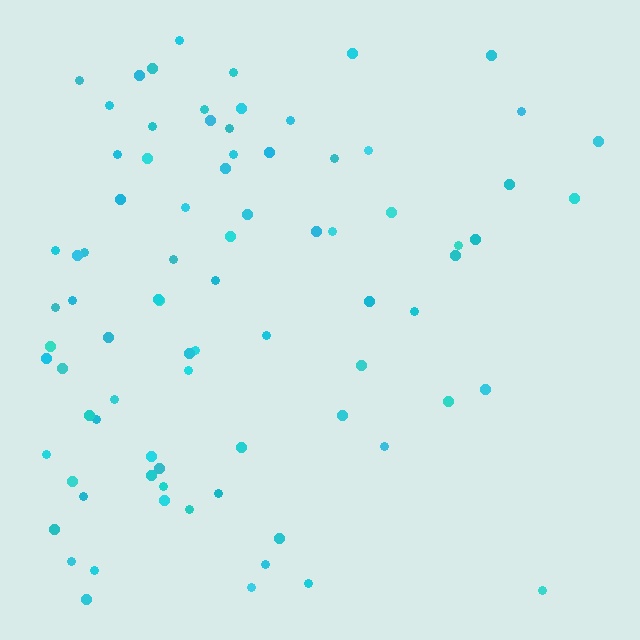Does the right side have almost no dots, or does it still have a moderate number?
Still a moderate number, just noticeably fewer than the left.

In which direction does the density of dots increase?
From right to left, with the left side densest.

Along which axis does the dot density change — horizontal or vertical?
Horizontal.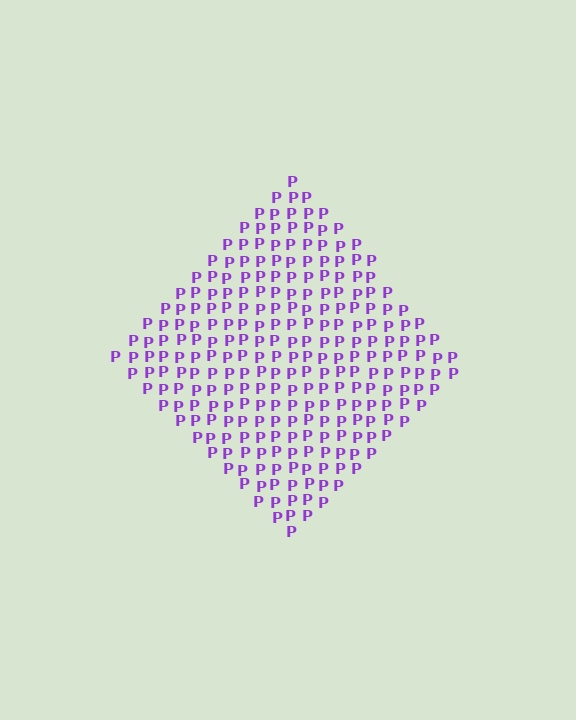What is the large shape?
The large shape is a diamond.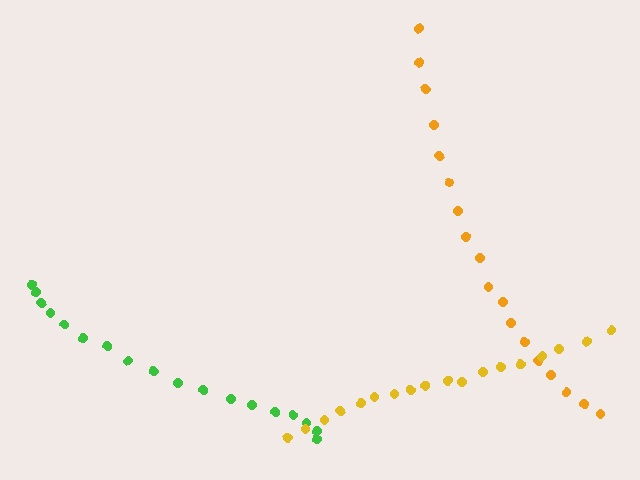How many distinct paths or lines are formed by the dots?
There are 3 distinct paths.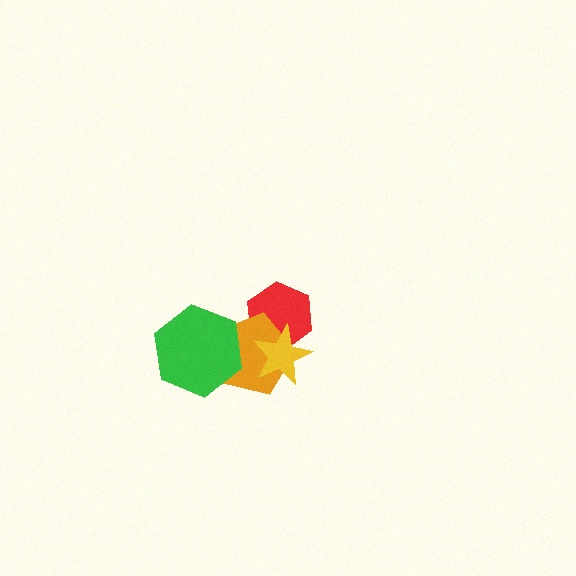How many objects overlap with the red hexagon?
2 objects overlap with the red hexagon.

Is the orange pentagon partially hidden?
Yes, it is partially covered by another shape.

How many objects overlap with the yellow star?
2 objects overlap with the yellow star.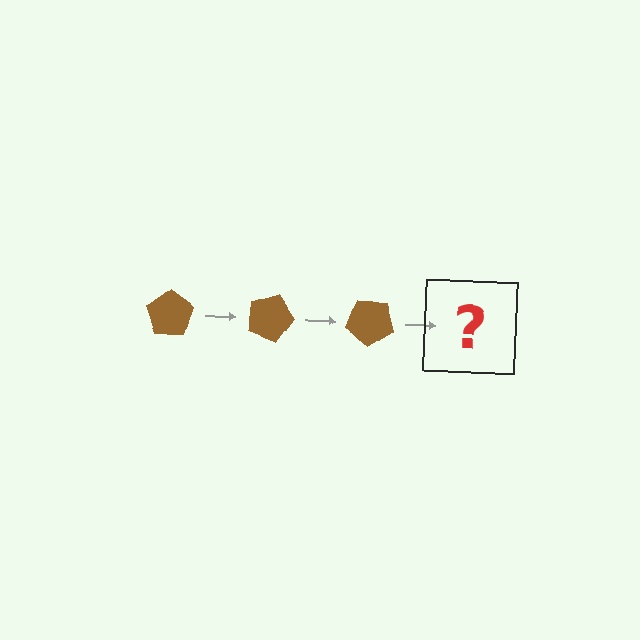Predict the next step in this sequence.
The next step is a brown pentagon rotated 60 degrees.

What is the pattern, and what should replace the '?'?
The pattern is that the pentagon rotates 20 degrees each step. The '?' should be a brown pentagon rotated 60 degrees.